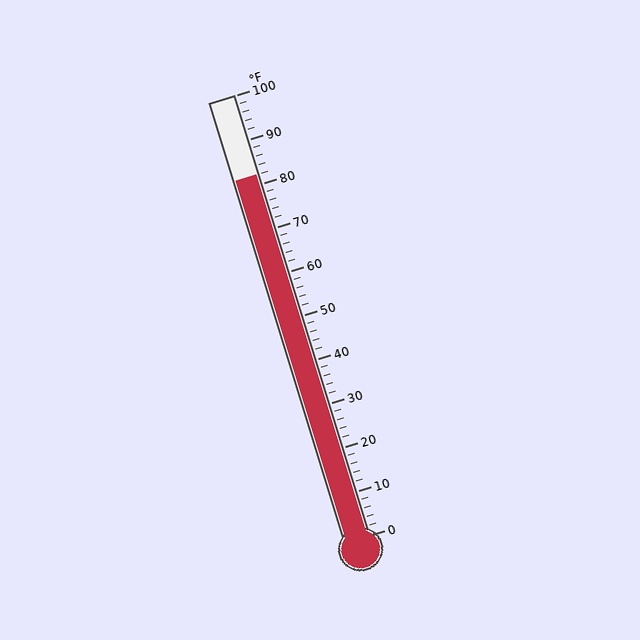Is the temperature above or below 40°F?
The temperature is above 40°F.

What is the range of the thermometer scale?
The thermometer scale ranges from 0°F to 100°F.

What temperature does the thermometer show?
The thermometer shows approximately 82°F.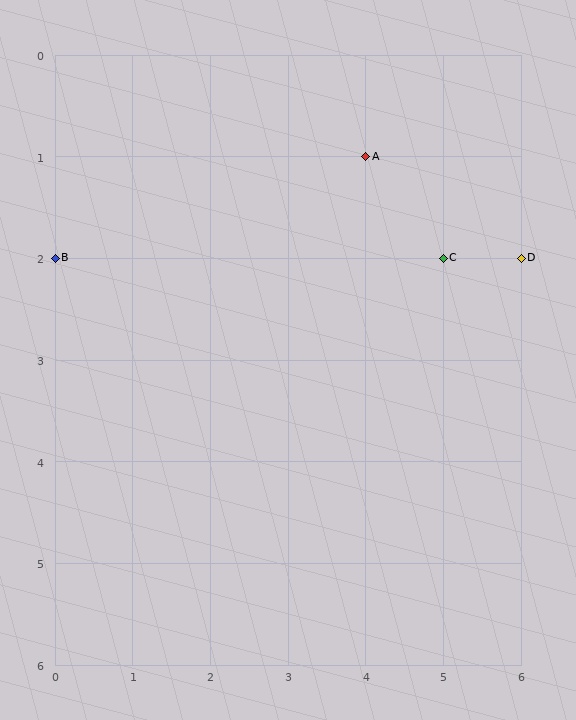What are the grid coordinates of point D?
Point D is at grid coordinates (6, 2).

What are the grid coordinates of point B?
Point B is at grid coordinates (0, 2).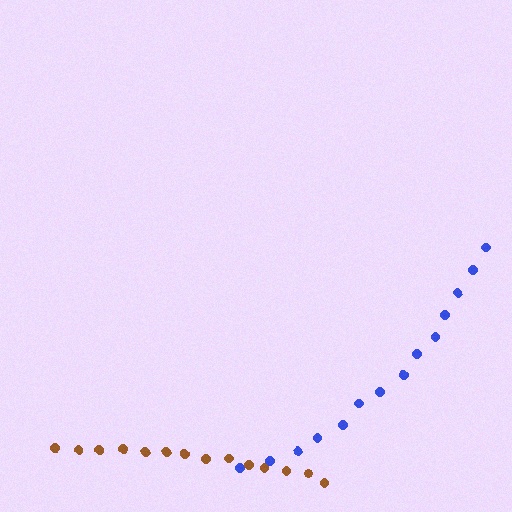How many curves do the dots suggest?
There are 2 distinct paths.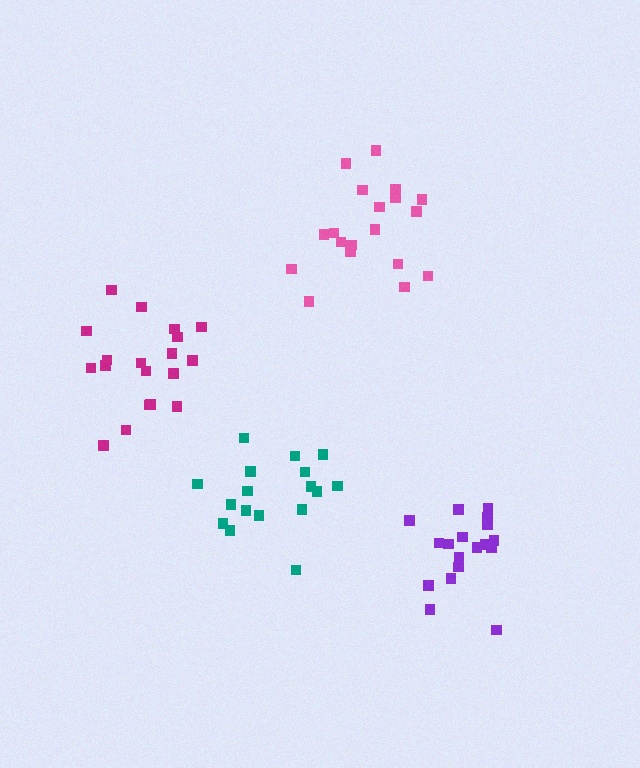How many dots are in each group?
Group 1: 19 dots, Group 2: 18 dots, Group 3: 19 dots, Group 4: 17 dots (73 total).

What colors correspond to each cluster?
The clusters are colored: pink, purple, magenta, teal.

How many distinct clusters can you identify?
There are 4 distinct clusters.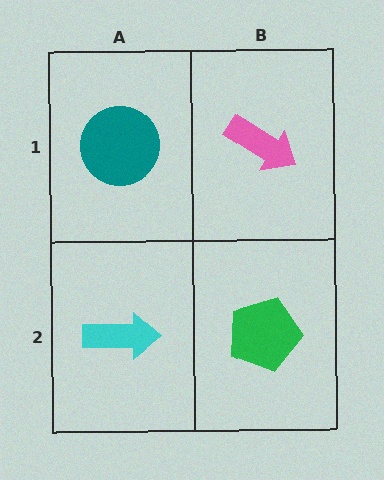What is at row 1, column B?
A pink arrow.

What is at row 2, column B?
A green pentagon.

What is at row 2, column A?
A cyan arrow.